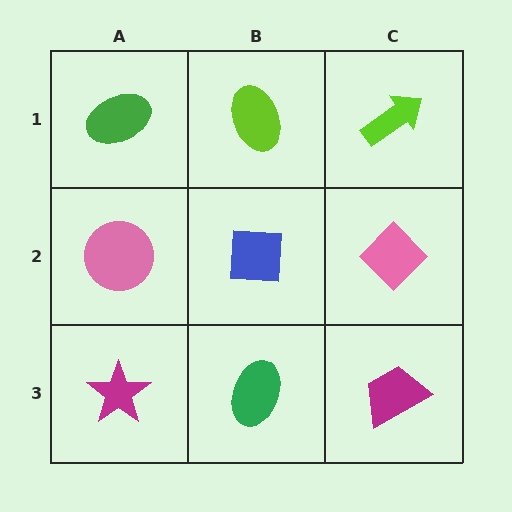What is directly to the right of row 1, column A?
A lime ellipse.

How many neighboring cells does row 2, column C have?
3.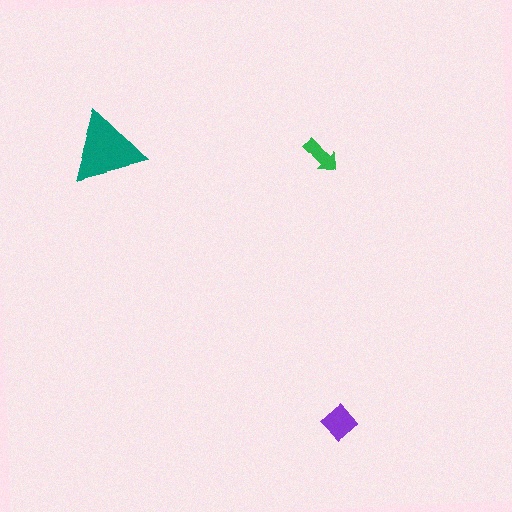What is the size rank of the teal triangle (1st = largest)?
1st.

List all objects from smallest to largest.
The green arrow, the purple diamond, the teal triangle.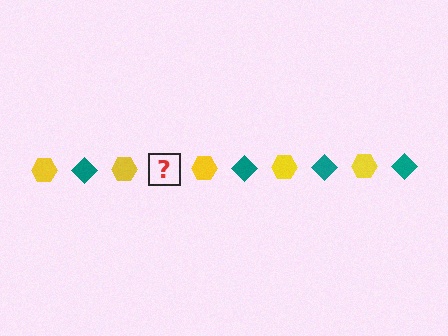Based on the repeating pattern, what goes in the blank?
The blank should be a teal diamond.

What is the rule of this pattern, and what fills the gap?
The rule is that the pattern alternates between yellow hexagon and teal diamond. The gap should be filled with a teal diamond.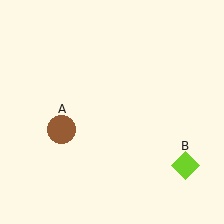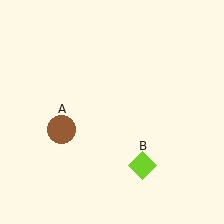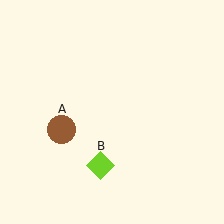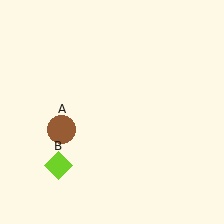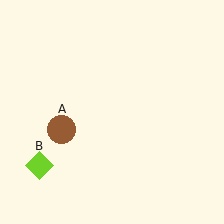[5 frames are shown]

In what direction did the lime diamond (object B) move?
The lime diamond (object B) moved left.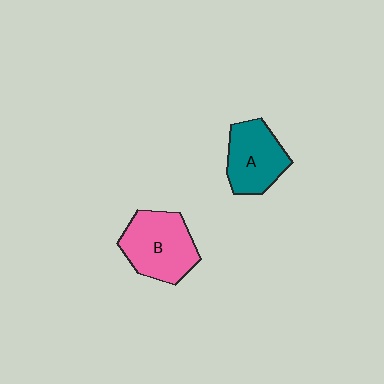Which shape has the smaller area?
Shape A (teal).